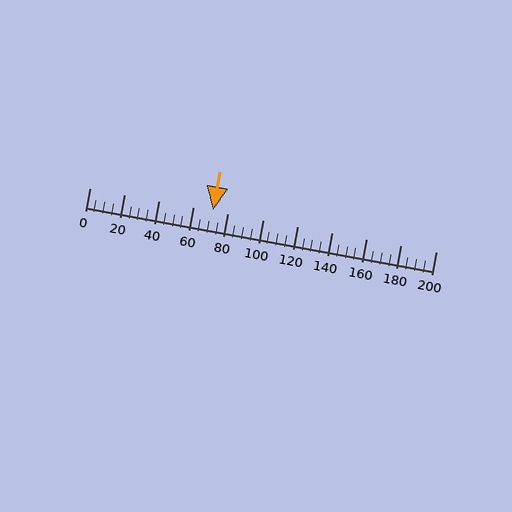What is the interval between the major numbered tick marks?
The major tick marks are spaced 20 units apart.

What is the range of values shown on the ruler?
The ruler shows values from 0 to 200.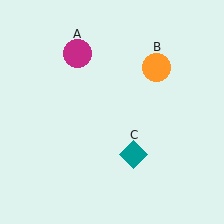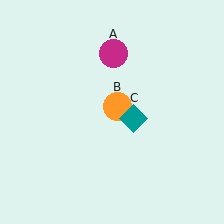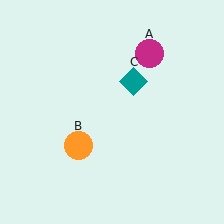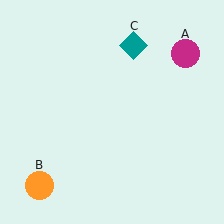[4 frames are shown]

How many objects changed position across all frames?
3 objects changed position: magenta circle (object A), orange circle (object B), teal diamond (object C).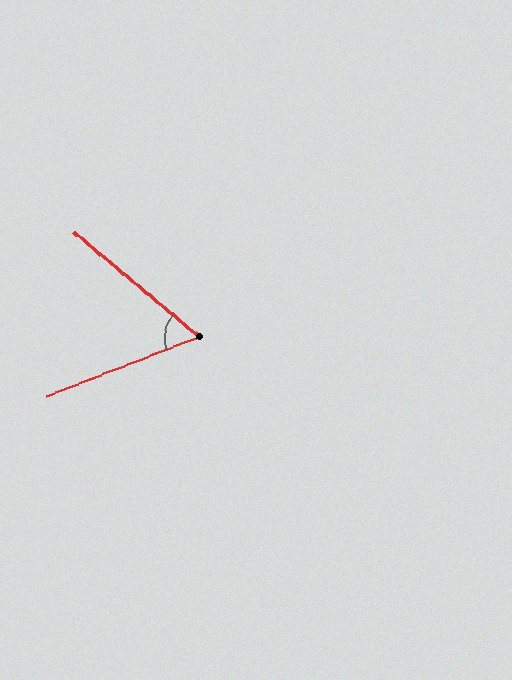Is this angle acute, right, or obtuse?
It is acute.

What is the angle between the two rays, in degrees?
Approximately 61 degrees.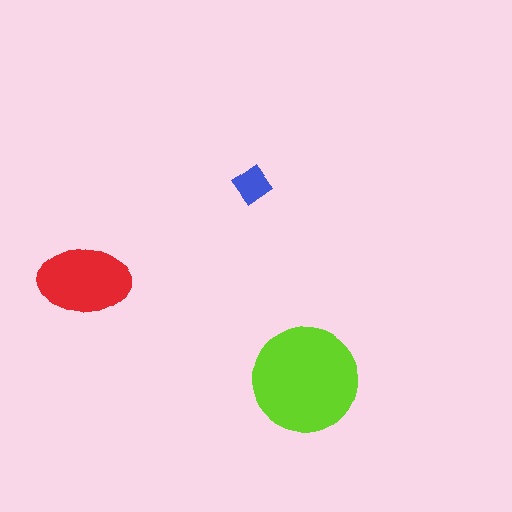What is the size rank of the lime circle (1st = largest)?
1st.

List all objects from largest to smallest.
The lime circle, the red ellipse, the blue diamond.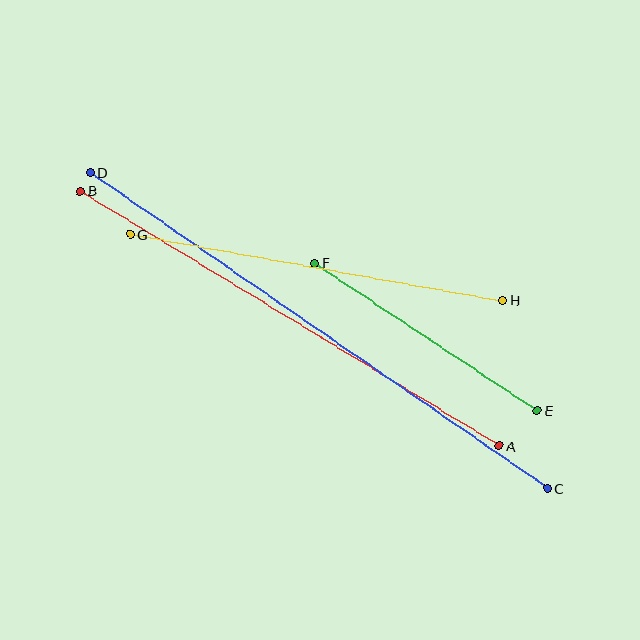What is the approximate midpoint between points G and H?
The midpoint is at approximately (316, 267) pixels.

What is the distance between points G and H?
The distance is approximately 378 pixels.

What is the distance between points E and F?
The distance is approximately 267 pixels.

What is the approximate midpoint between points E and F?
The midpoint is at approximately (426, 337) pixels.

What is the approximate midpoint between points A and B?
The midpoint is at approximately (290, 319) pixels.